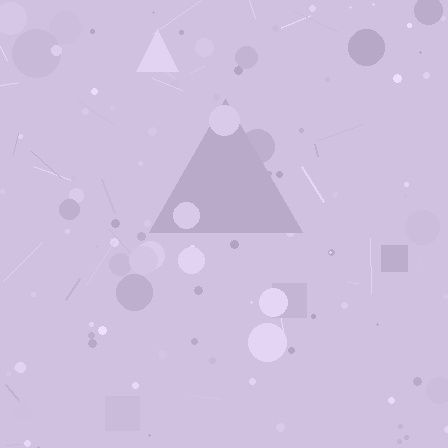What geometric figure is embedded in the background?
A triangle is embedded in the background.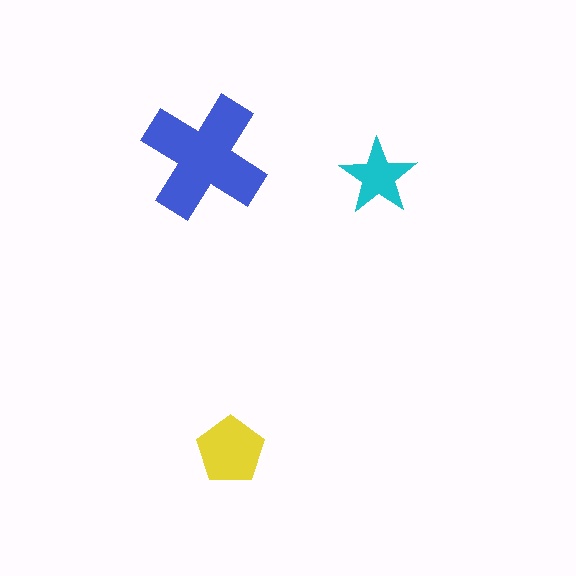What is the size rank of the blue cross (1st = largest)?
1st.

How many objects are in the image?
There are 3 objects in the image.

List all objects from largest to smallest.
The blue cross, the yellow pentagon, the cyan star.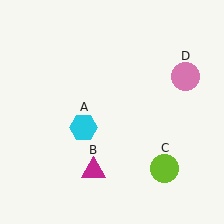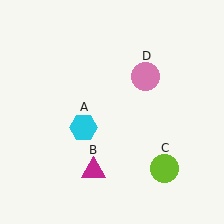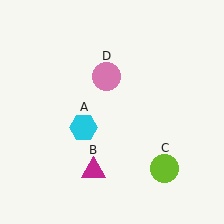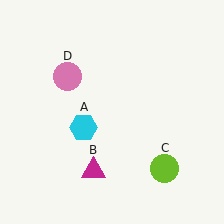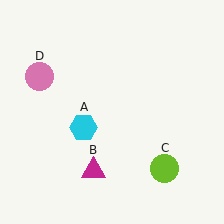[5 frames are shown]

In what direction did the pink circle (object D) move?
The pink circle (object D) moved left.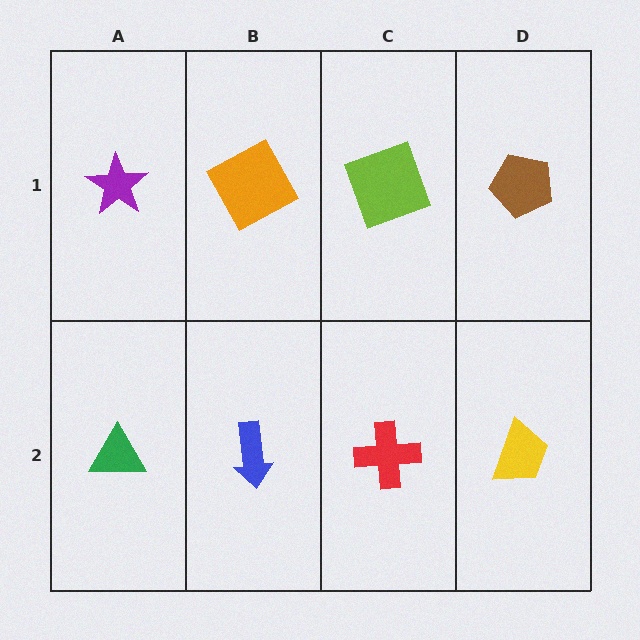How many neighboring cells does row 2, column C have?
3.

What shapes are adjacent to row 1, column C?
A red cross (row 2, column C), an orange square (row 1, column B), a brown pentagon (row 1, column D).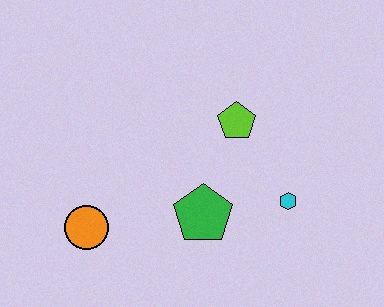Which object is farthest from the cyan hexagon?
The orange circle is farthest from the cyan hexagon.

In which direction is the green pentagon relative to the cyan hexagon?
The green pentagon is to the left of the cyan hexagon.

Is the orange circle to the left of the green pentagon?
Yes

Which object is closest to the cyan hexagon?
The green pentagon is closest to the cyan hexagon.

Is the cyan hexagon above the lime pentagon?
No